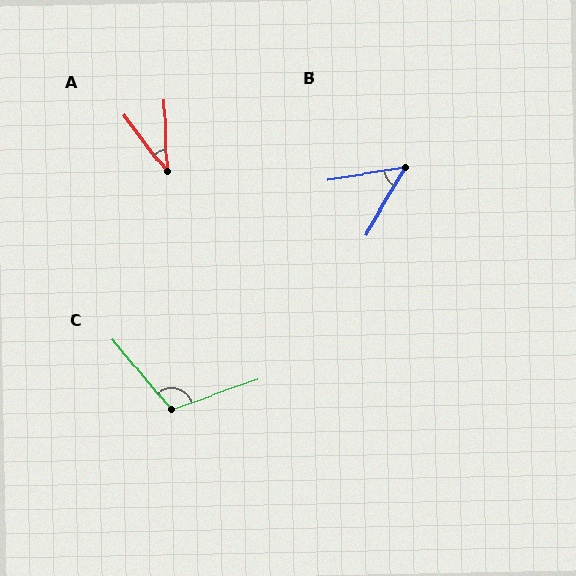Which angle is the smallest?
A, at approximately 35 degrees.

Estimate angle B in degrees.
Approximately 51 degrees.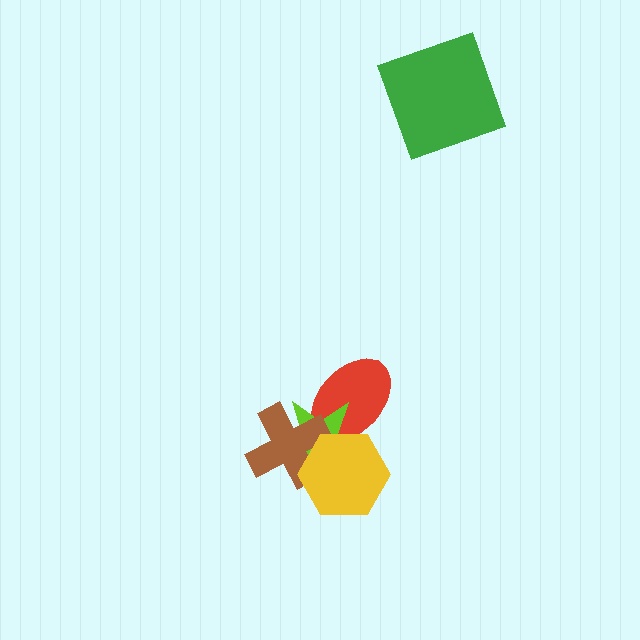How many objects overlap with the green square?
0 objects overlap with the green square.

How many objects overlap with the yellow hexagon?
3 objects overlap with the yellow hexagon.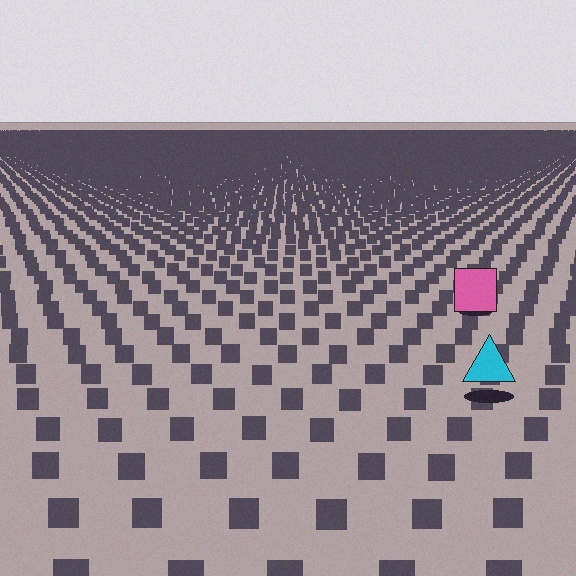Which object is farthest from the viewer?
The pink square is farthest from the viewer. It appears smaller and the ground texture around it is denser.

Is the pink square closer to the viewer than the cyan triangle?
No. The cyan triangle is closer — you can tell from the texture gradient: the ground texture is coarser near it.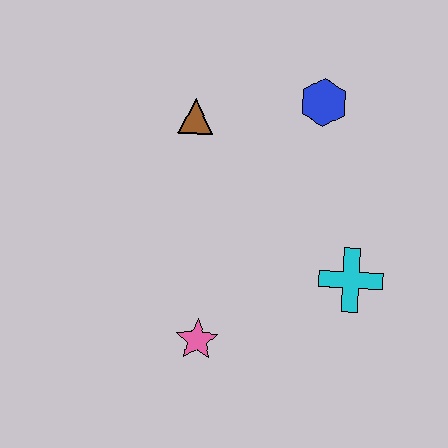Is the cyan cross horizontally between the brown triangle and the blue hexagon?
No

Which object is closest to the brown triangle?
The blue hexagon is closest to the brown triangle.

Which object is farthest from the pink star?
The blue hexagon is farthest from the pink star.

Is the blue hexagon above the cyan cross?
Yes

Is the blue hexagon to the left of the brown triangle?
No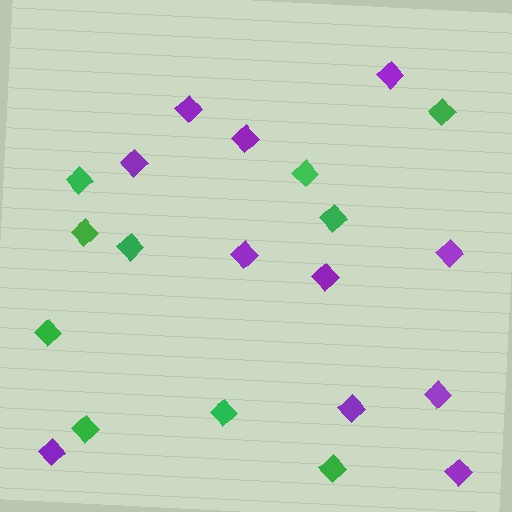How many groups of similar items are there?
There are 2 groups: one group of purple diamonds (11) and one group of green diamonds (10).